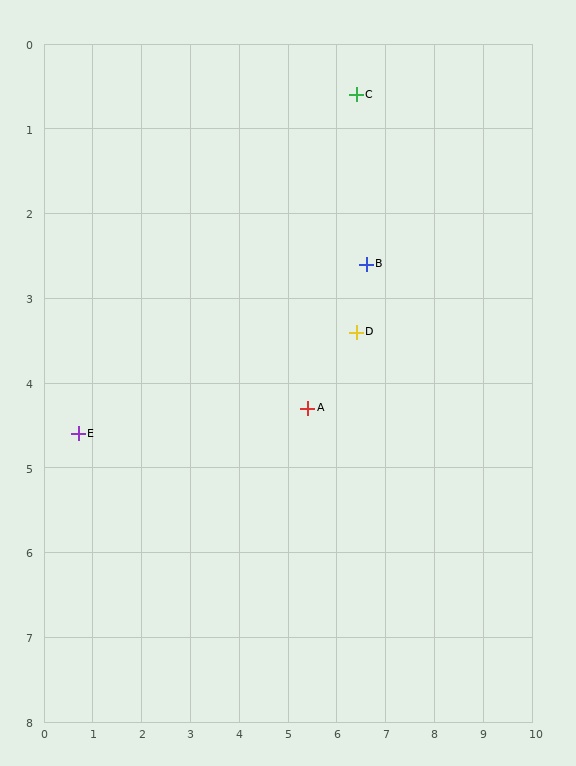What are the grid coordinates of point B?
Point B is at approximately (6.6, 2.6).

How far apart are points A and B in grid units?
Points A and B are about 2.1 grid units apart.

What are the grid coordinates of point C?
Point C is at approximately (6.4, 0.6).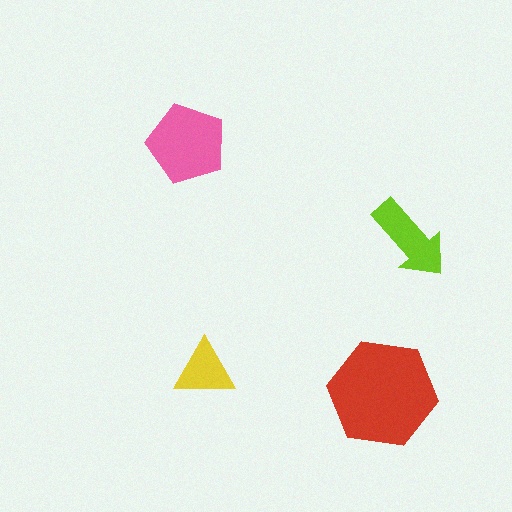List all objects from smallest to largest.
The yellow triangle, the lime arrow, the pink pentagon, the red hexagon.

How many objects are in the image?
There are 4 objects in the image.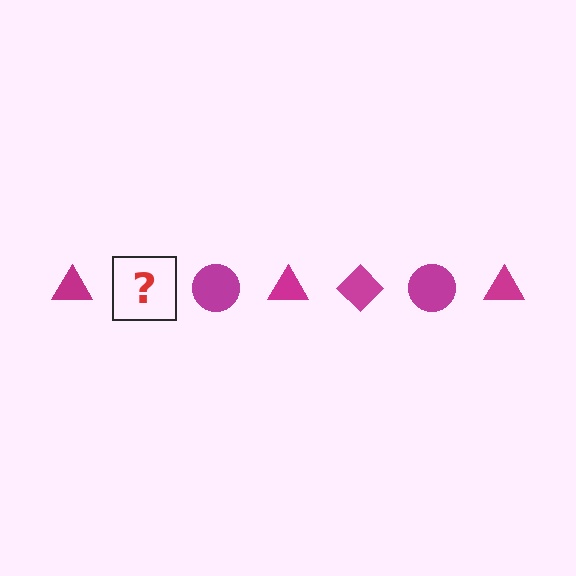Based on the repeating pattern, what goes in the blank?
The blank should be a magenta diamond.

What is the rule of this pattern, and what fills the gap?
The rule is that the pattern cycles through triangle, diamond, circle shapes in magenta. The gap should be filled with a magenta diamond.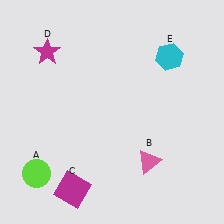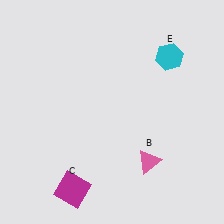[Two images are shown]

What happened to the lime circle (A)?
The lime circle (A) was removed in Image 2. It was in the bottom-left area of Image 1.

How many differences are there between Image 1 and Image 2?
There are 2 differences between the two images.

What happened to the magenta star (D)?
The magenta star (D) was removed in Image 2. It was in the top-left area of Image 1.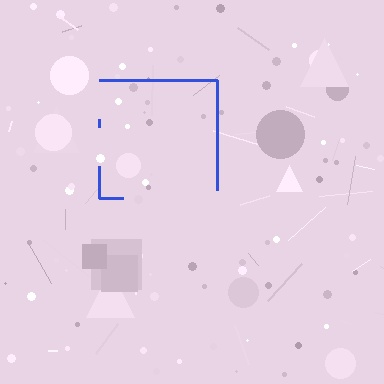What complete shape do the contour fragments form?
The contour fragments form a square.